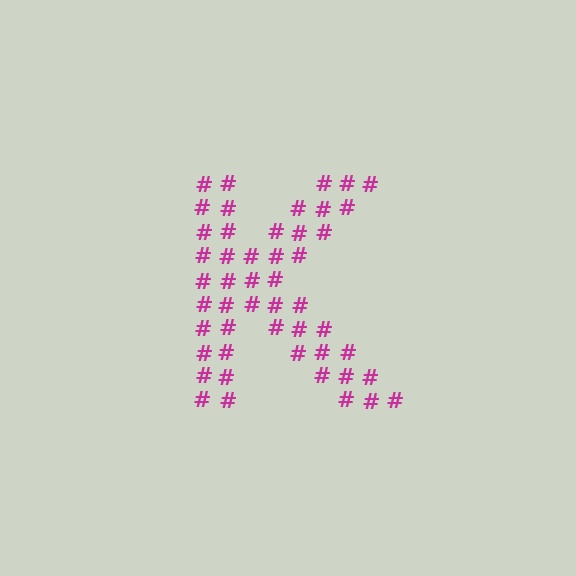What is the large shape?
The large shape is the letter K.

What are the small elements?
The small elements are hash symbols.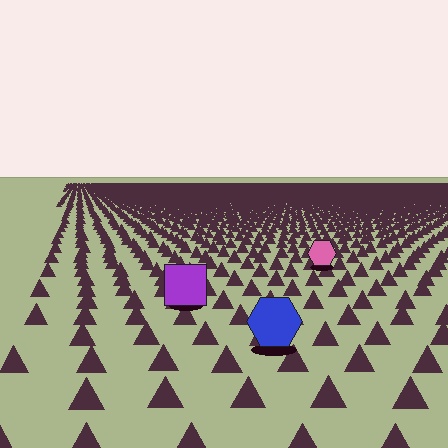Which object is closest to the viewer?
The blue hexagon is closest. The texture marks near it are larger and more spread out.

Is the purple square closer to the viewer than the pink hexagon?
Yes. The purple square is closer — you can tell from the texture gradient: the ground texture is coarser near it.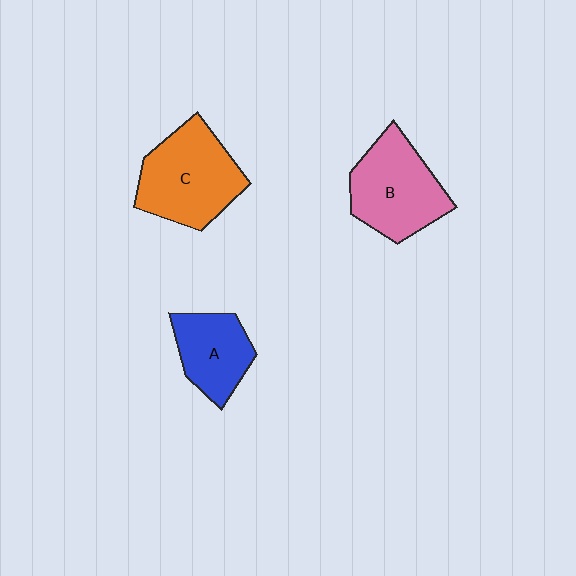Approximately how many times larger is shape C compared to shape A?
Approximately 1.5 times.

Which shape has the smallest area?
Shape A (blue).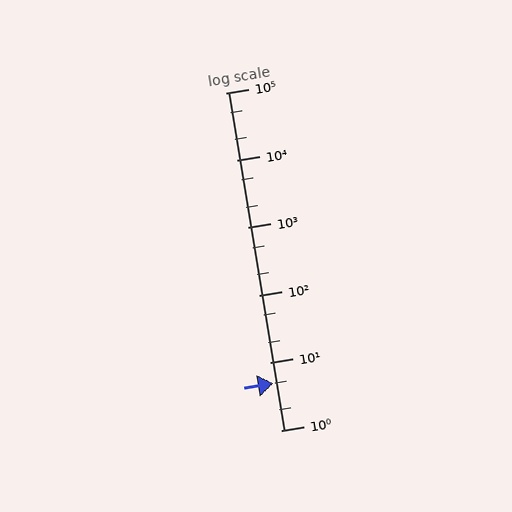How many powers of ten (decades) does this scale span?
The scale spans 5 decades, from 1 to 100000.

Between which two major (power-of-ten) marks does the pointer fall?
The pointer is between 1 and 10.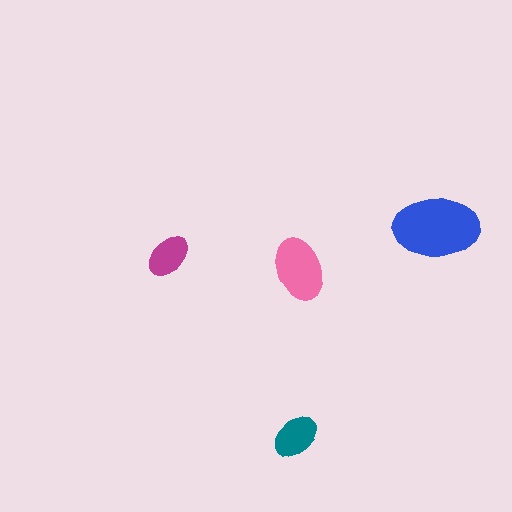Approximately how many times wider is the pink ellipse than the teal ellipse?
About 1.5 times wider.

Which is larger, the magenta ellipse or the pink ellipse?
The pink one.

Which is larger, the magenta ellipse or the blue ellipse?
The blue one.